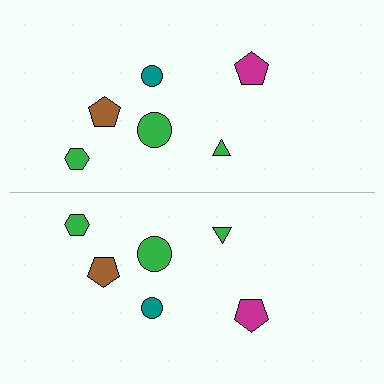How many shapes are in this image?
There are 12 shapes in this image.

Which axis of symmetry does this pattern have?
The pattern has a horizontal axis of symmetry running through the center of the image.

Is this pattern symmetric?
Yes, this pattern has bilateral (reflection) symmetry.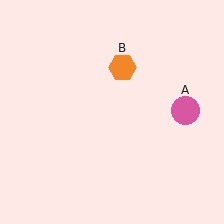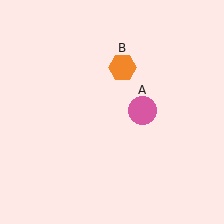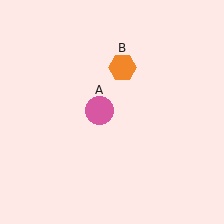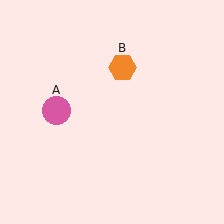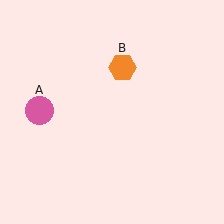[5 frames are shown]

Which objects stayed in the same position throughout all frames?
Orange hexagon (object B) remained stationary.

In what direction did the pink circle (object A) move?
The pink circle (object A) moved left.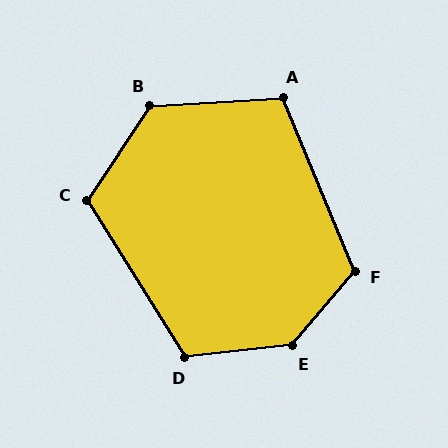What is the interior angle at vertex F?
Approximately 117 degrees (obtuse).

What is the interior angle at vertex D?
Approximately 115 degrees (obtuse).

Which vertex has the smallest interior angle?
A, at approximately 109 degrees.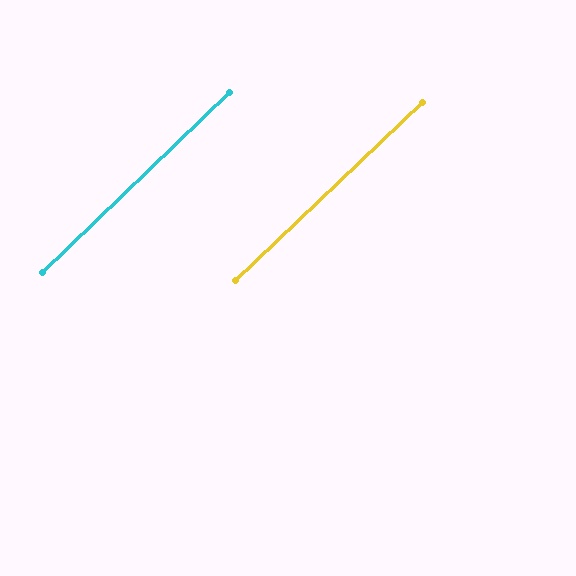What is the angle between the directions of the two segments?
Approximately 0 degrees.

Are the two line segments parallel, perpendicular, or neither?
Parallel — their directions differ by only 0.4°.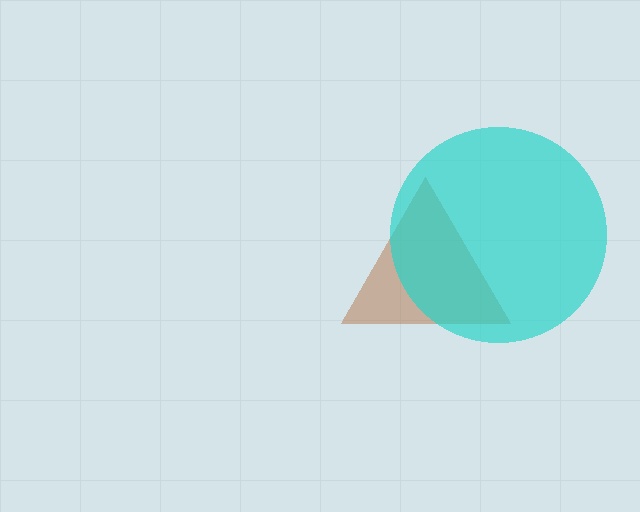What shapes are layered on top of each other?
The layered shapes are: a brown triangle, a cyan circle.